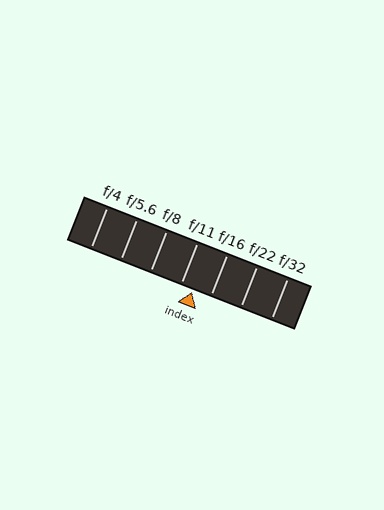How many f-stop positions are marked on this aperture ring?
There are 7 f-stop positions marked.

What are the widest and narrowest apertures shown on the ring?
The widest aperture shown is f/4 and the narrowest is f/32.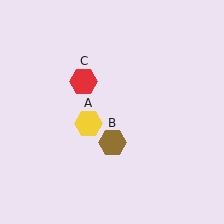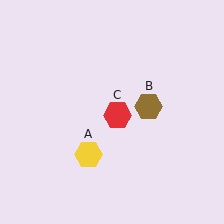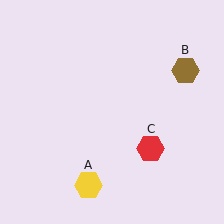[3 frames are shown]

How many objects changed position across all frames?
3 objects changed position: yellow hexagon (object A), brown hexagon (object B), red hexagon (object C).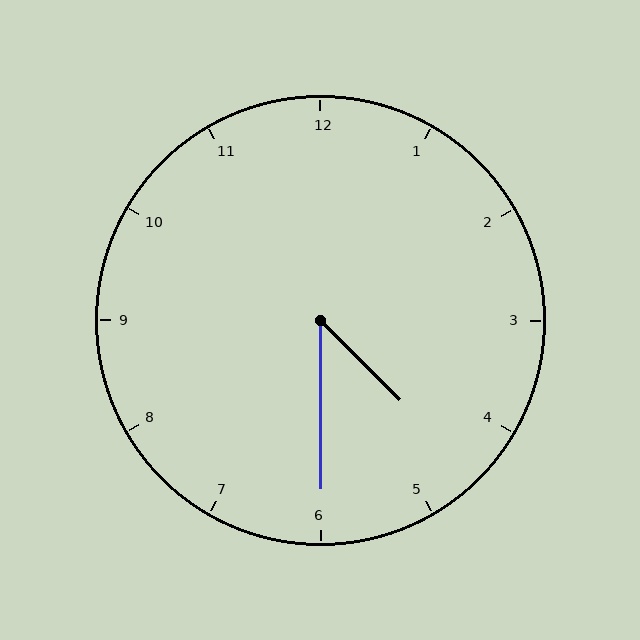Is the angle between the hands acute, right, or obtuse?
It is acute.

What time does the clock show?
4:30.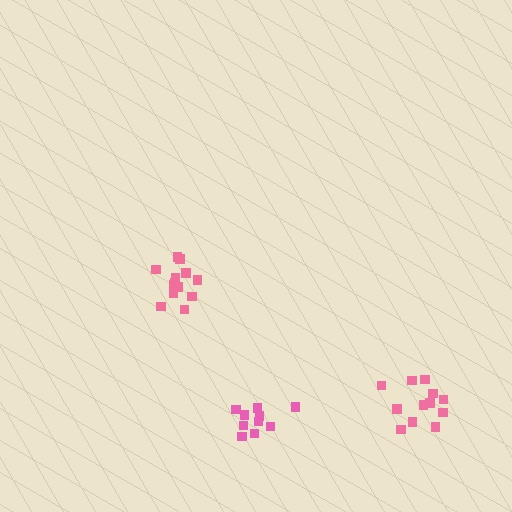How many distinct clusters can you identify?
There are 3 distinct clusters.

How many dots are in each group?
Group 1: 13 dots, Group 2: 10 dots, Group 3: 12 dots (35 total).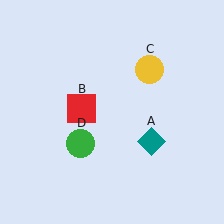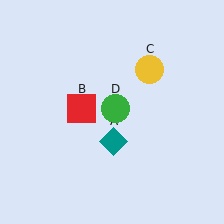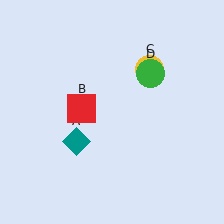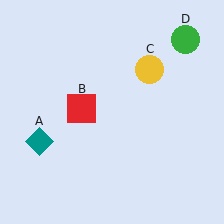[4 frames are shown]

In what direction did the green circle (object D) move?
The green circle (object D) moved up and to the right.